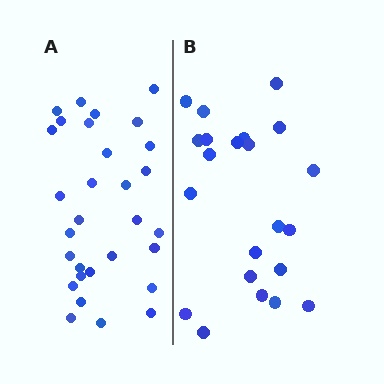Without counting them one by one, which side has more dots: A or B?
Region A (the left region) has more dots.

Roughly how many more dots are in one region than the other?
Region A has roughly 8 or so more dots than region B.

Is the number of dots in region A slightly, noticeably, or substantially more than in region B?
Region A has noticeably more, but not dramatically so. The ratio is roughly 1.4 to 1.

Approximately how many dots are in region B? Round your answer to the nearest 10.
About 20 dots. (The exact count is 22, which rounds to 20.)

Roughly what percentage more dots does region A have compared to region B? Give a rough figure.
About 35% more.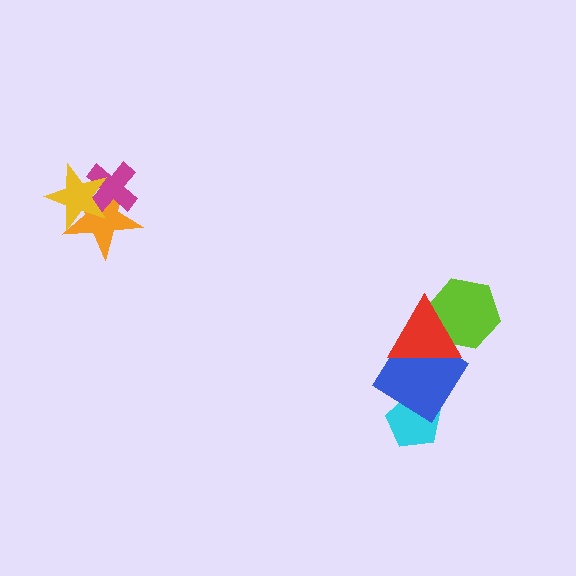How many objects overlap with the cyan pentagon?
1 object overlaps with the cyan pentagon.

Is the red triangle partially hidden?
No, no other shape covers it.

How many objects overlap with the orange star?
2 objects overlap with the orange star.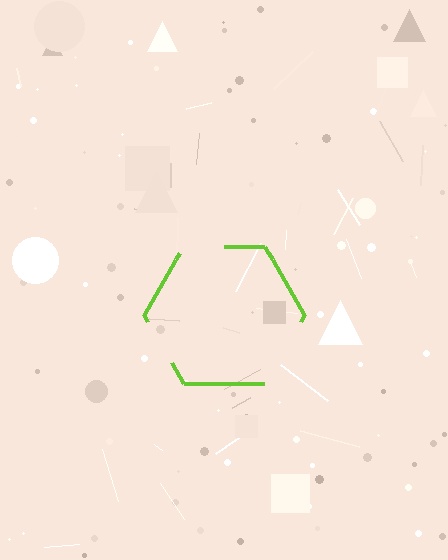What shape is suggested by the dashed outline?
The dashed outline suggests a hexagon.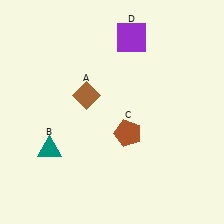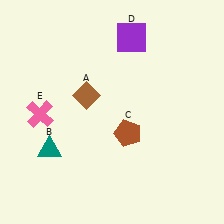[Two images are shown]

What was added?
A pink cross (E) was added in Image 2.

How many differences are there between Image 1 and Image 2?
There is 1 difference between the two images.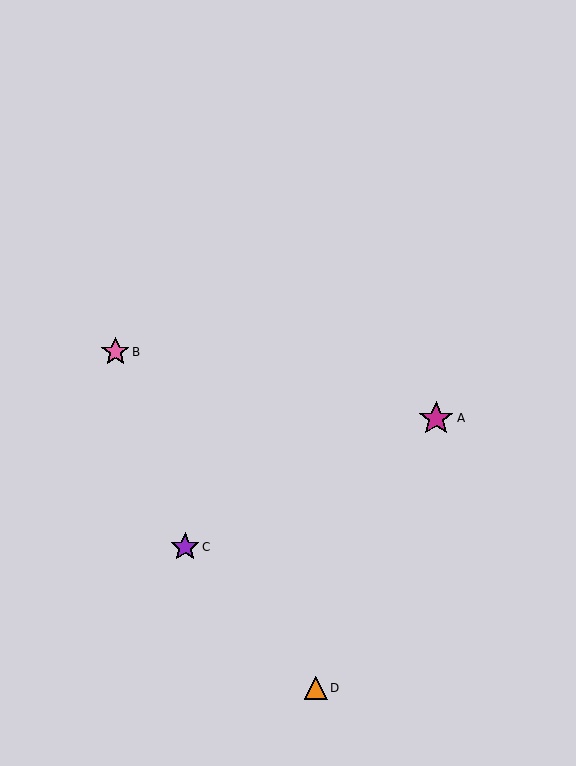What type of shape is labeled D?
Shape D is an orange triangle.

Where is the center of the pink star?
The center of the pink star is at (115, 352).